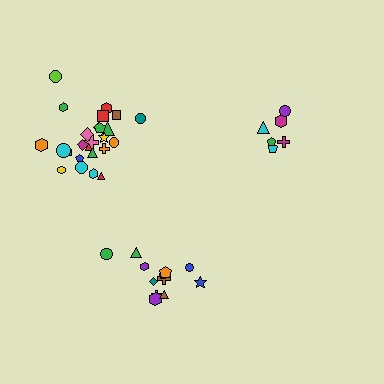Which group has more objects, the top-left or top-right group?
The top-left group.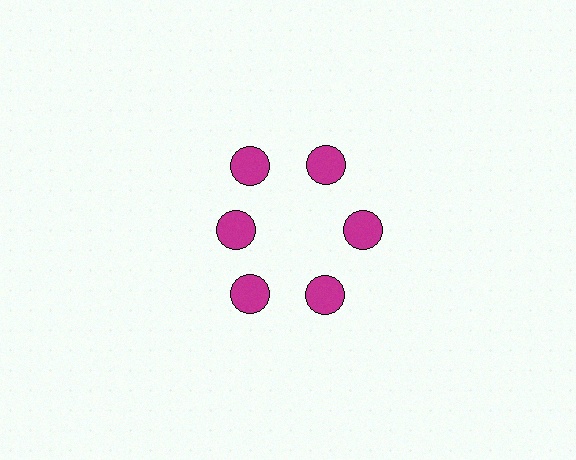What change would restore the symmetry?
The symmetry would be restored by moving it outward, back onto the ring so that all 6 circles sit at equal angles and equal distance from the center.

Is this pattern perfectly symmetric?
No. The 6 magenta circles are arranged in a ring, but one element near the 9 o'clock position is pulled inward toward the center, breaking the 6-fold rotational symmetry.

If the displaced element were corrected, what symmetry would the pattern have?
It would have 6-fold rotational symmetry — the pattern would map onto itself every 60 degrees.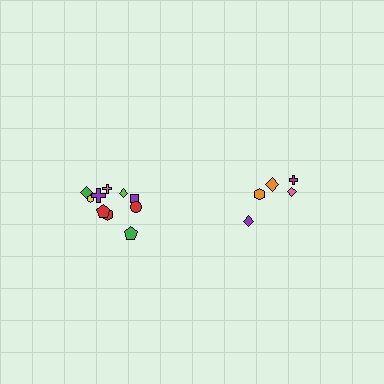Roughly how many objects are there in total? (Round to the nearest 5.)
Roughly 15 objects in total.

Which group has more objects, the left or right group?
The left group.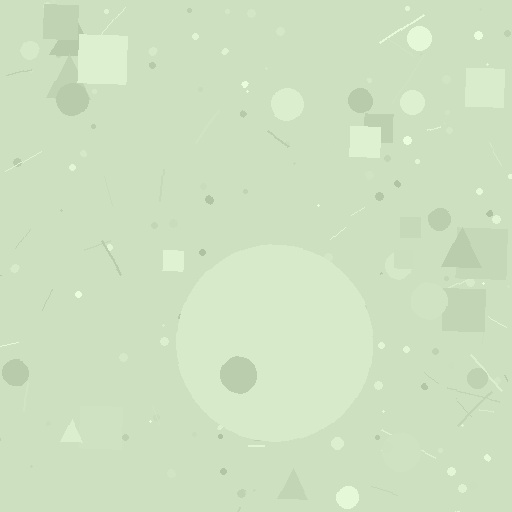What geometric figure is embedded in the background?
A circle is embedded in the background.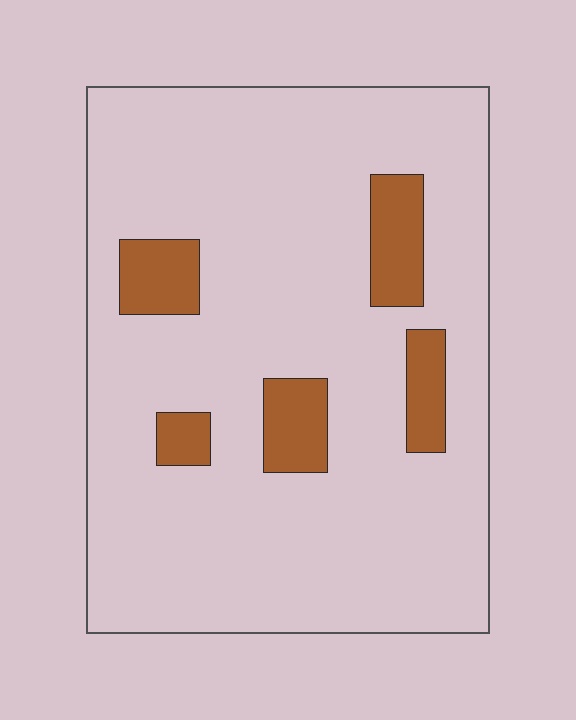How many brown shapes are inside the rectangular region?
5.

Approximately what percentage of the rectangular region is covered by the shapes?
Approximately 10%.